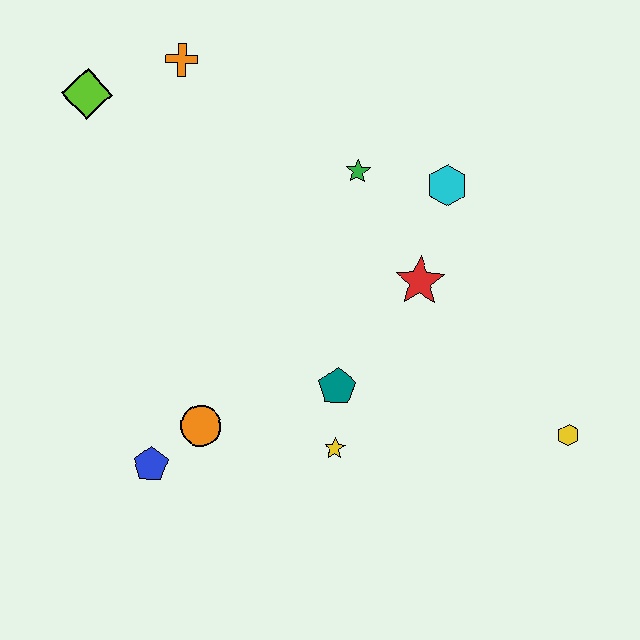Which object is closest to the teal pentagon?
The yellow star is closest to the teal pentagon.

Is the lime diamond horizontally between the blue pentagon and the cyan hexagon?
No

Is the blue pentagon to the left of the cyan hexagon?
Yes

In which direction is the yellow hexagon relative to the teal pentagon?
The yellow hexagon is to the right of the teal pentagon.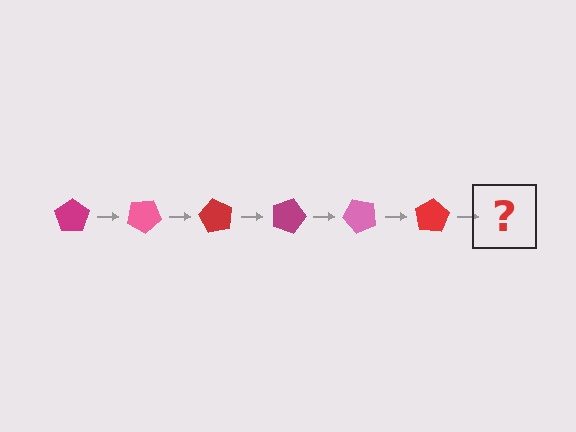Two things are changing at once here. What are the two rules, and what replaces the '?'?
The two rules are that it rotates 30 degrees each step and the color cycles through magenta, pink, and red. The '?' should be a magenta pentagon, rotated 180 degrees from the start.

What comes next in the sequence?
The next element should be a magenta pentagon, rotated 180 degrees from the start.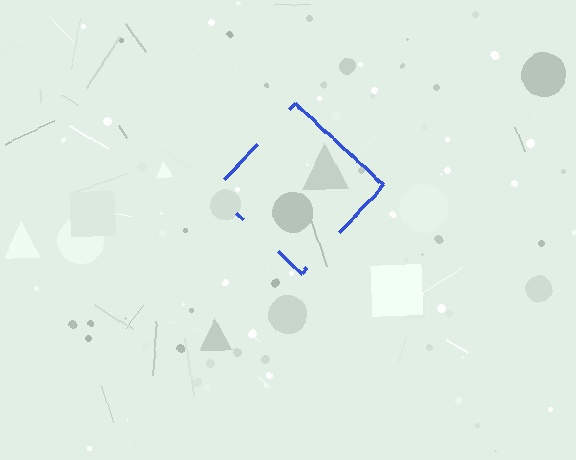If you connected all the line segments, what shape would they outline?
They would outline a diamond.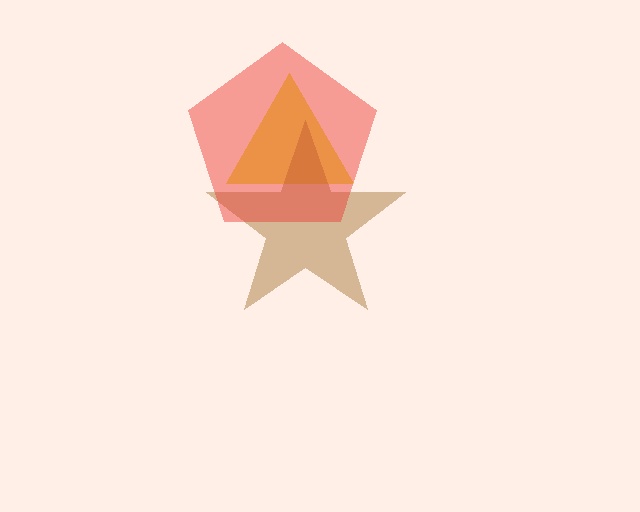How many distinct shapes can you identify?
There are 3 distinct shapes: a yellow triangle, a brown star, a red pentagon.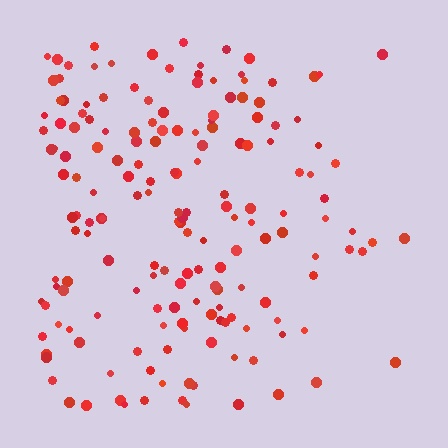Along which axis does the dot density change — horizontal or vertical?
Horizontal.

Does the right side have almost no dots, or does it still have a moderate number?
Still a moderate number, just noticeably fewer than the left.